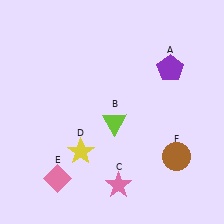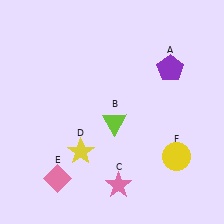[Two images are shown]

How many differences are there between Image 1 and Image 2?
There is 1 difference between the two images.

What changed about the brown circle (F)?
In Image 1, F is brown. In Image 2, it changed to yellow.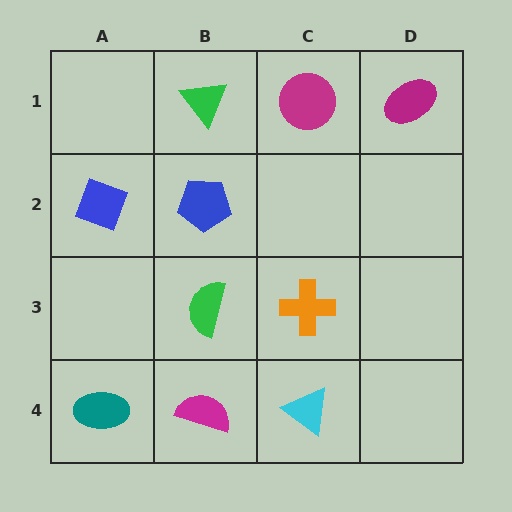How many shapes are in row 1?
3 shapes.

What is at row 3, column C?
An orange cross.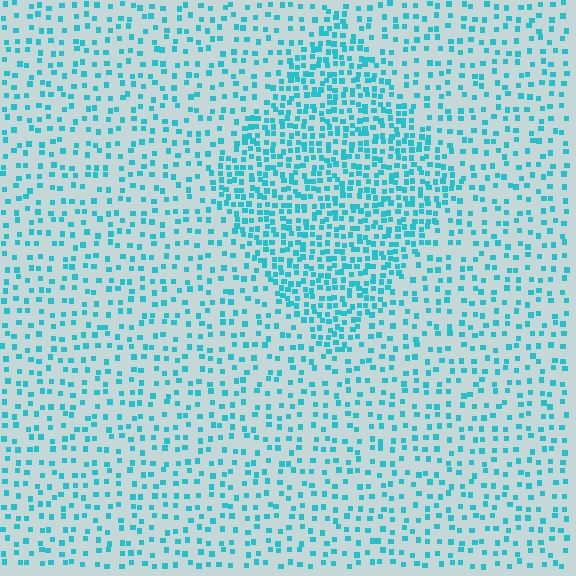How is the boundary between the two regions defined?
The boundary is defined by a change in element density (approximately 2.2x ratio). All elements are the same color, size, and shape.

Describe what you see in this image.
The image contains small cyan elements arranged at two different densities. A diamond-shaped region is visible where the elements are more densely packed than the surrounding area.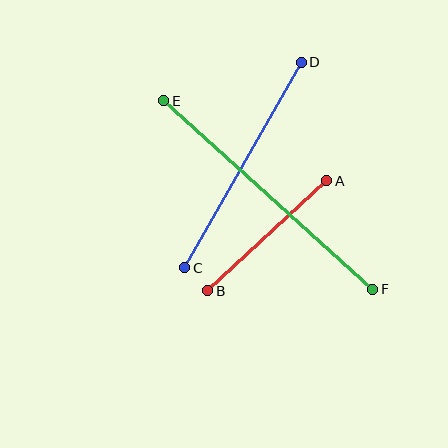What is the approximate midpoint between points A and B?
The midpoint is at approximately (267, 236) pixels.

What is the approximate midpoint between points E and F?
The midpoint is at approximately (268, 195) pixels.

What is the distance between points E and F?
The distance is approximately 282 pixels.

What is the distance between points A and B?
The distance is approximately 162 pixels.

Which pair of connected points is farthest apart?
Points E and F are farthest apart.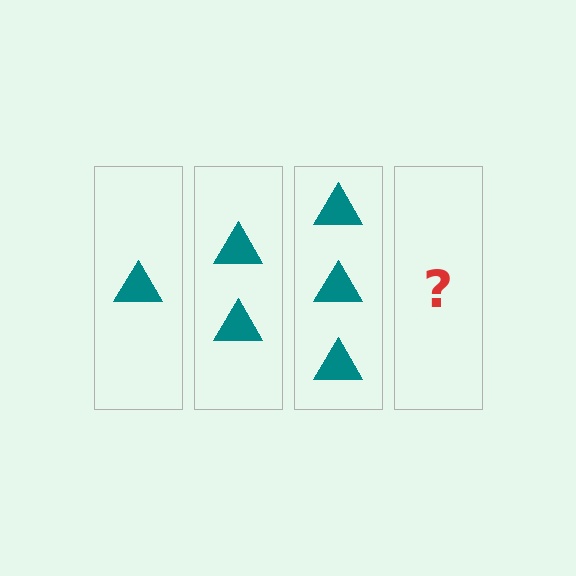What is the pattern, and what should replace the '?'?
The pattern is that each step adds one more triangle. The '?' should be 4 triangles.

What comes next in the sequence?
The next element should be 4 triangles.